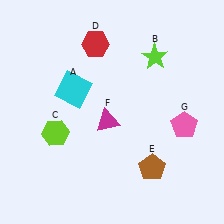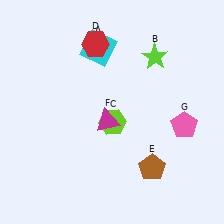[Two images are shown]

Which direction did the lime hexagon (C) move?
The lime hexagon (C) moved right.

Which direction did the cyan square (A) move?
The cyan square (A) moved up.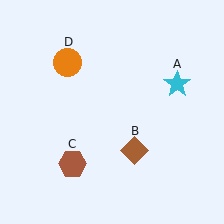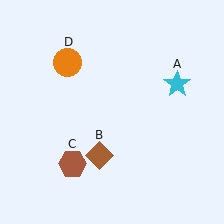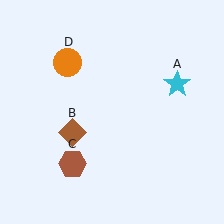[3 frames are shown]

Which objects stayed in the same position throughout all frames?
Cyan star (object A) and brown hexagon (object C) and orange circle (object D) remained stationary.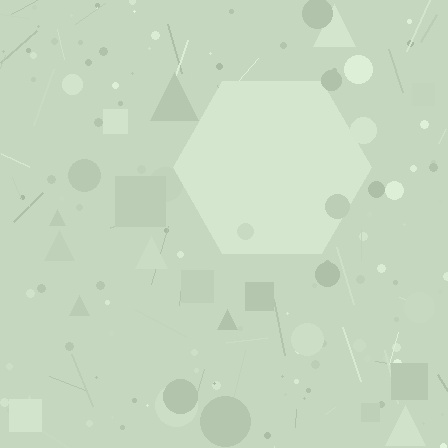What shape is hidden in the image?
A hexagon is hidden in the image.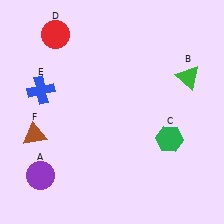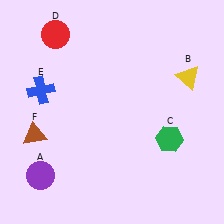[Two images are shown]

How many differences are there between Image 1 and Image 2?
There is 1 difference between the two images.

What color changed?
The triangle (B) changed from green in Image 1 to yellow in Image 2.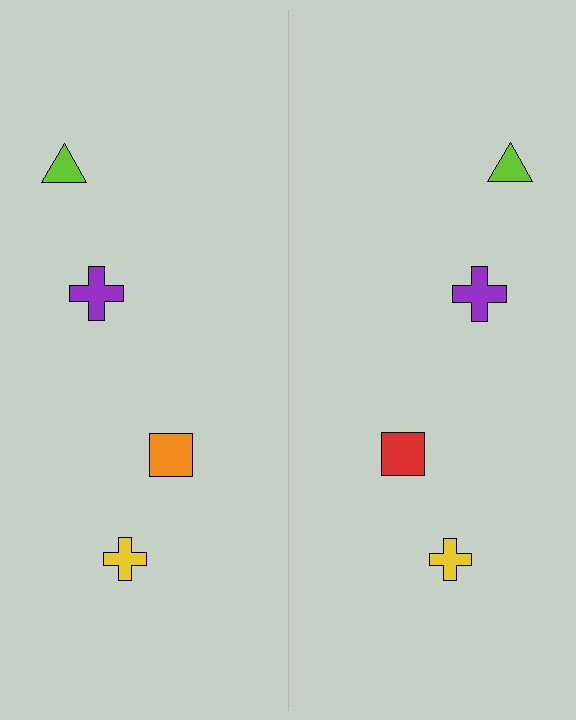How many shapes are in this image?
There are 8 shapes in this image.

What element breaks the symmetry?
The red square on the right side breaks the symmetry — its mirror counterpart is orange.